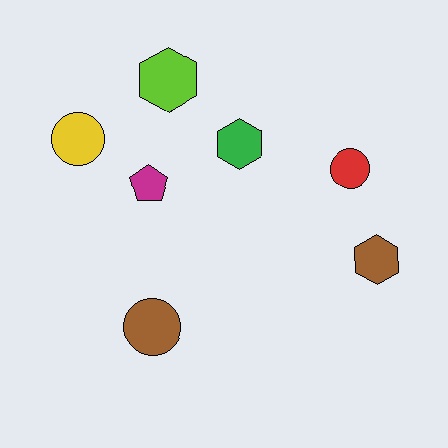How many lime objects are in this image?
There is 1 lime object.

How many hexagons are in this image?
There are 3 hexagons.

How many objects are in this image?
There are 7 objects.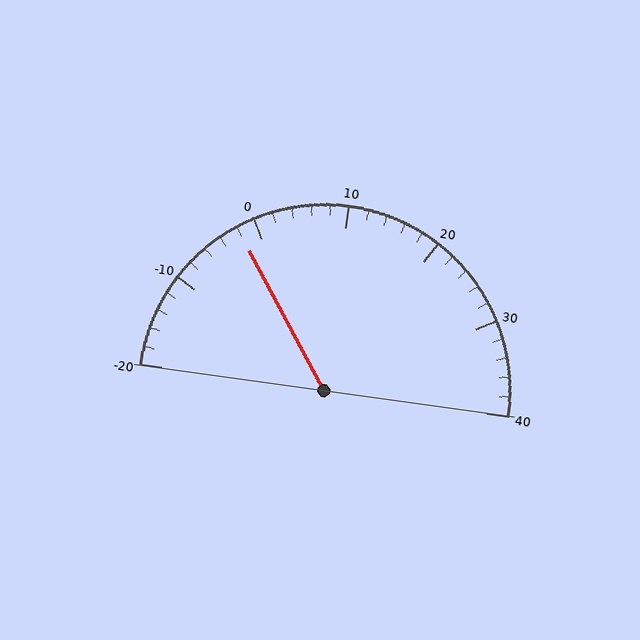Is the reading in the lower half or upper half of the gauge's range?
The reading is in the lower half of the range (-20 to 40).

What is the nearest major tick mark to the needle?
The nearest major tick mark is 0.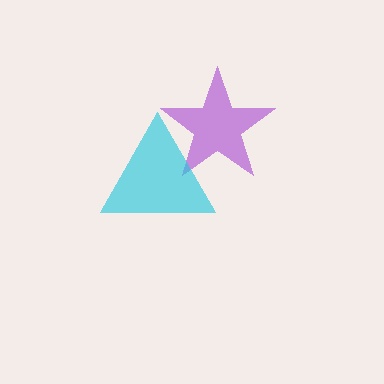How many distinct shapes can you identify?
There are 2 distinct shapes: a purple star, a cyan triangle.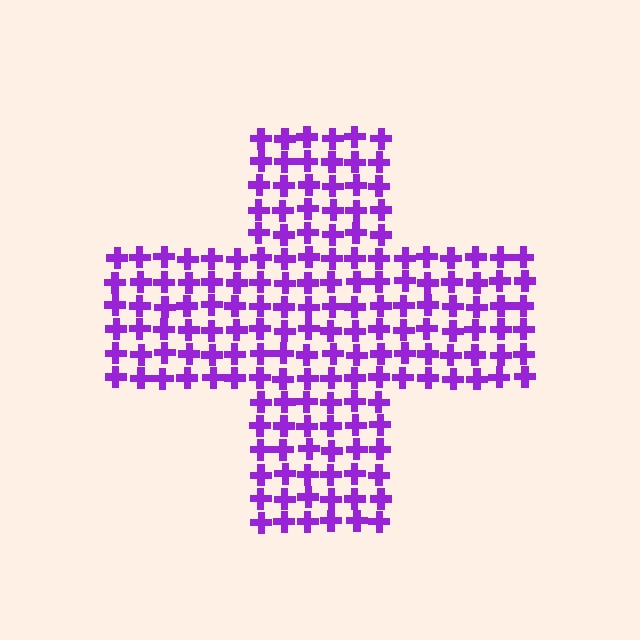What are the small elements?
The small elements are crosses.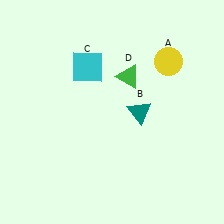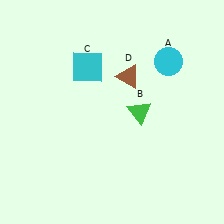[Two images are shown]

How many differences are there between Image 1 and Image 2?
There are 3 differences between the two images.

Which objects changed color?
A changed from yellow to cyan. B changed from teal to green. D changed from green to brown.